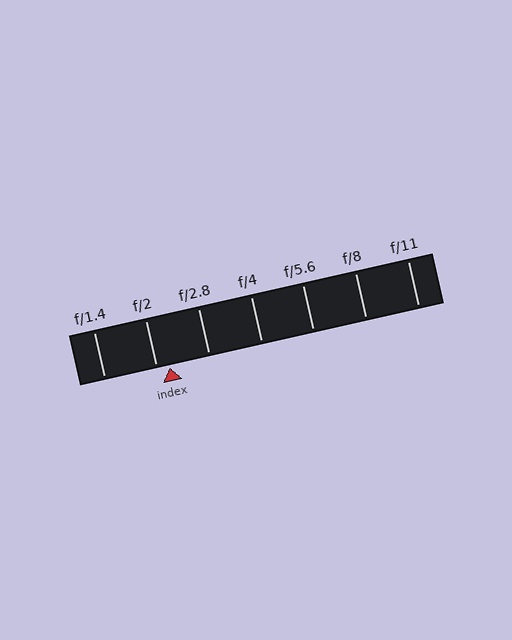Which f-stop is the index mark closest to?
The index mark is closest to f/2.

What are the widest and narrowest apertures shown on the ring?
The widest aperture shown is f/1.4 and the narrowest is f/11.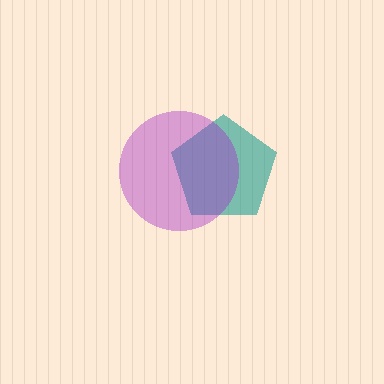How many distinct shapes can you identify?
There are 2 distinct shapes: a teal pentagon, a purple circle.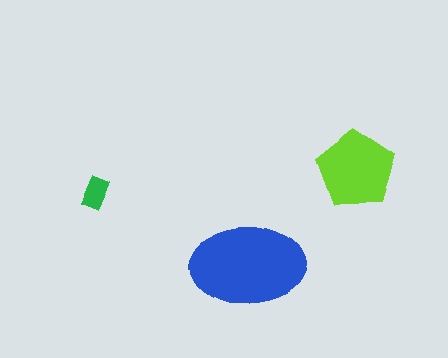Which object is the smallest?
The green rectangle.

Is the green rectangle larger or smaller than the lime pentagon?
Smaller.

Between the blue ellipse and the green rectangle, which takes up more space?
The blue ellipse.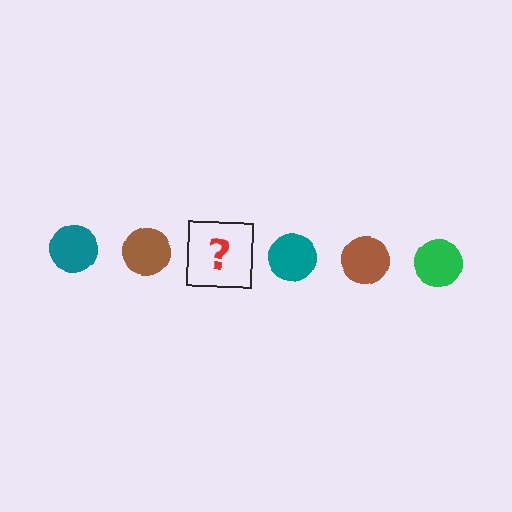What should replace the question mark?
The question mark should be replaced with a green circle.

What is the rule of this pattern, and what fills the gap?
The rule is that the pattern cycles through teal, brown, green circles. The gap should be filled with a green circle.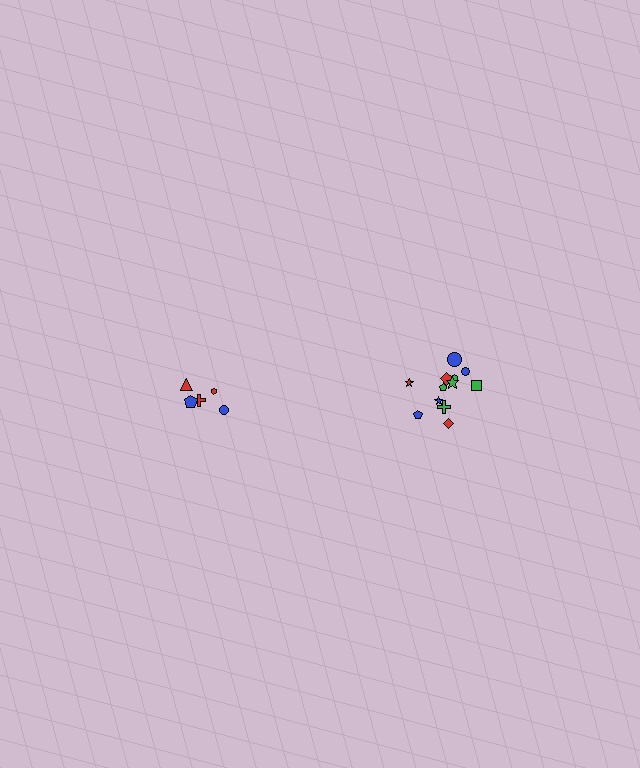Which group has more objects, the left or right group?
The right group.